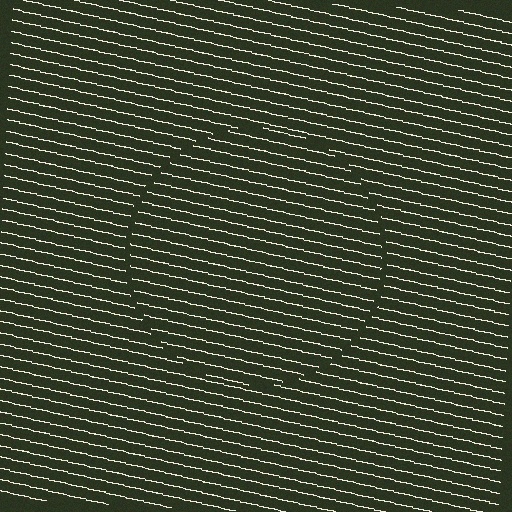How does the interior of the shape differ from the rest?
The interior of the shape contains the same grating, shifted by half a period — the contour is defined by the phase discontinuity where line-ends from the inner and outer gratings abut.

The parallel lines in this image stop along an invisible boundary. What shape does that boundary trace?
An illusory circle. The interior of the shape contains the same grating, shifted by half a period — the contour is defined by the phase discontinuity where line-ends from the inner and outer gratings abut.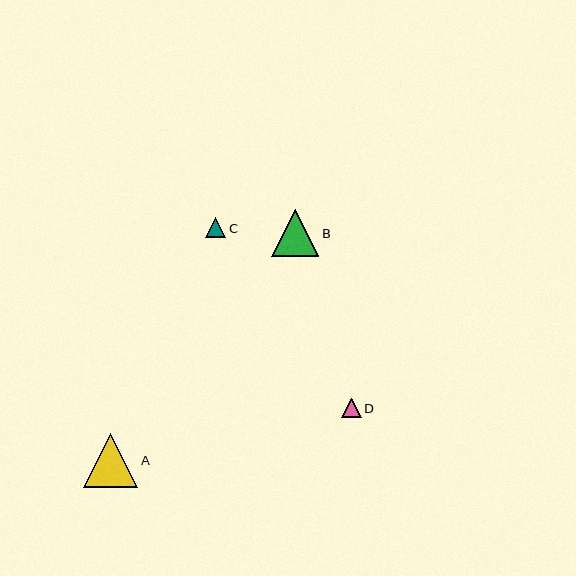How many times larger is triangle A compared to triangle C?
Triangle A is approximately 2.7 times the size of triangle C.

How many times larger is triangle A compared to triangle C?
Triangle A is approximately 2.7 times the size of triangle C.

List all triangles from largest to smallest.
From largest to smallest: A, B, C, D.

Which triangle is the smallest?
Triangle D is the smallest with a size of approximately 19 pixels.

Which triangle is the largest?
Triangle A is the largest with a size of approximately 54 pixels.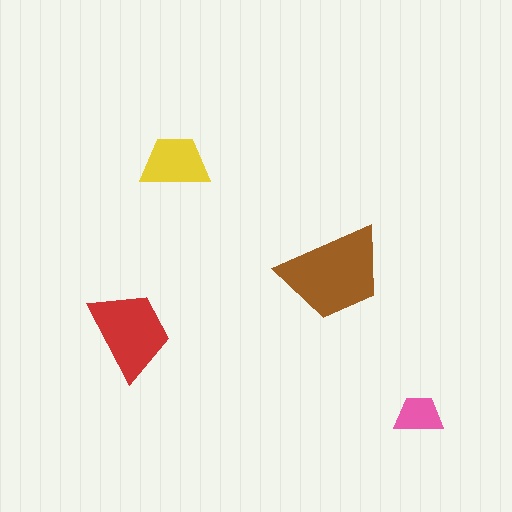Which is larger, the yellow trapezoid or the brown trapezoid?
The brown one.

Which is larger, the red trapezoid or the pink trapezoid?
The red one.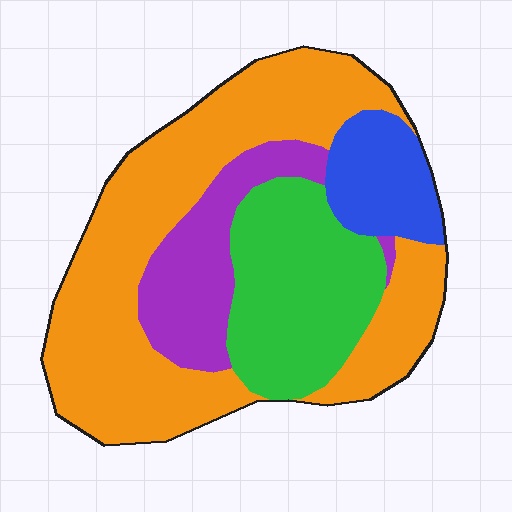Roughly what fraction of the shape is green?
Green covers about 25% of the shape.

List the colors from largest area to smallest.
From largest to smallest: orange, green, purple, blue.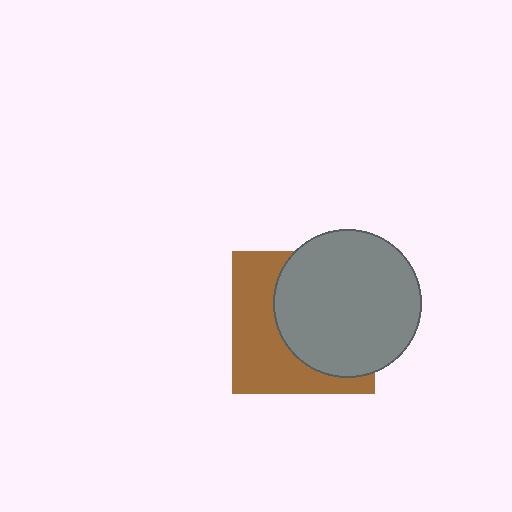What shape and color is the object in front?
The object in front is a gray circle.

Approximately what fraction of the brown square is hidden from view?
Roughly 56% of the brown square is hidden behind the gray circle.